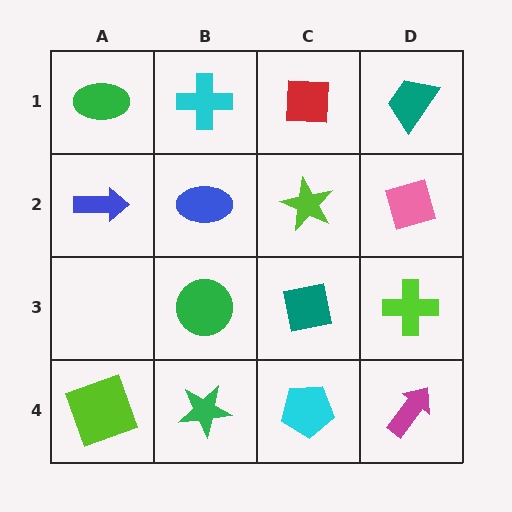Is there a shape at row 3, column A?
No, that cell is empty.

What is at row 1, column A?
A green ellipse.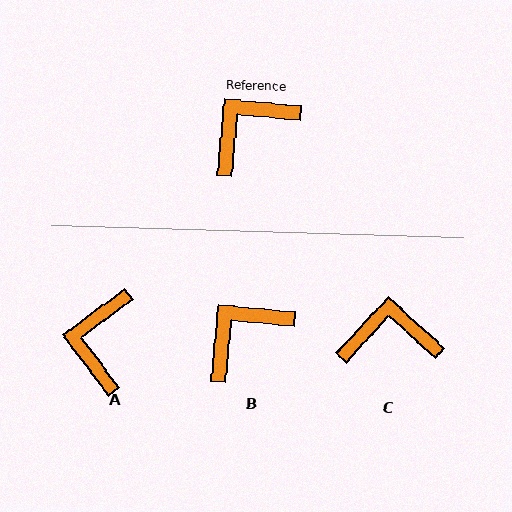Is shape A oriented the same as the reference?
No, it is off by about 42 degrees.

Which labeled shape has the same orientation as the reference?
B.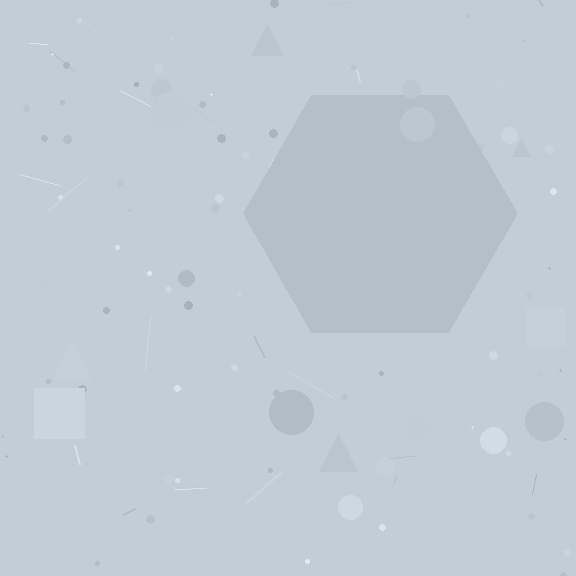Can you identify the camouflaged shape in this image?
The camouflaged shape is a hexagon.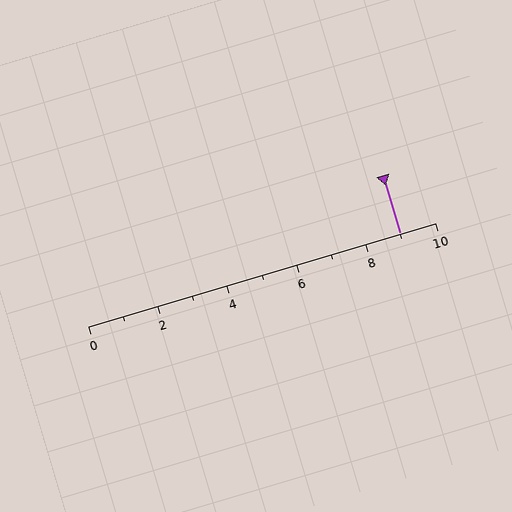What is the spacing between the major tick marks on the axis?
The major ticks are spaced 2 apart.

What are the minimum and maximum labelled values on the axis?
The axis runs from 0 to 10.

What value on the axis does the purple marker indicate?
The marker indicates approximately 9.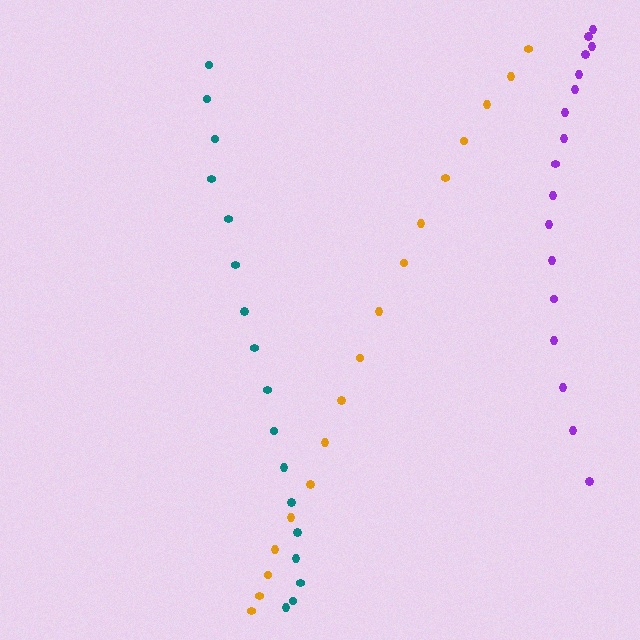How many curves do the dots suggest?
There are 3 distinct paths.